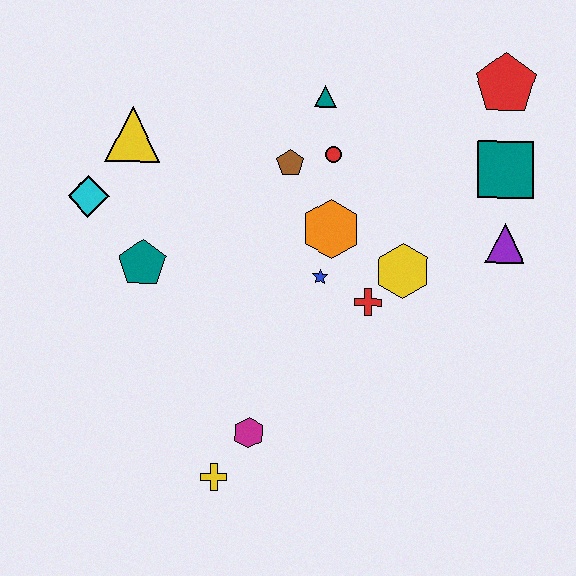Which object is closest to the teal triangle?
The red circle is closest to the teal triangle.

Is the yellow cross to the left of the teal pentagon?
No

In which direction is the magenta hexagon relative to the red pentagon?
The magenta hexagon is below the red pentagon.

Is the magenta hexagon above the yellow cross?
Yes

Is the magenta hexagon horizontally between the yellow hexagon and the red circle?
No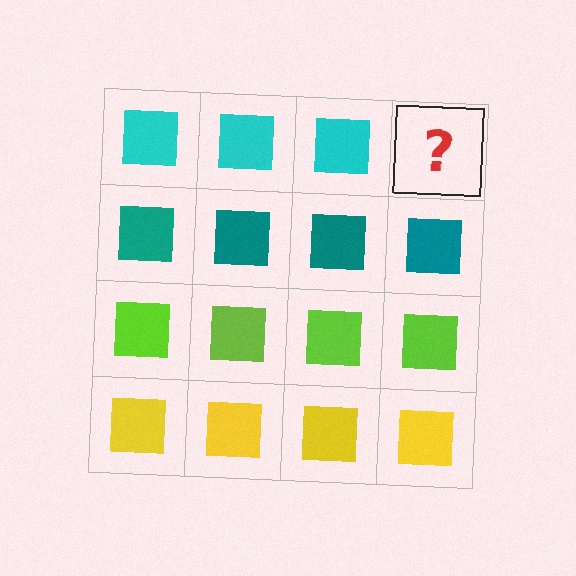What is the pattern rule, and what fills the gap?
The rule is that each row has a consistent color. The gap should be filled with a cyan square.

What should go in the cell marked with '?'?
The missing cell should contain a cyan square.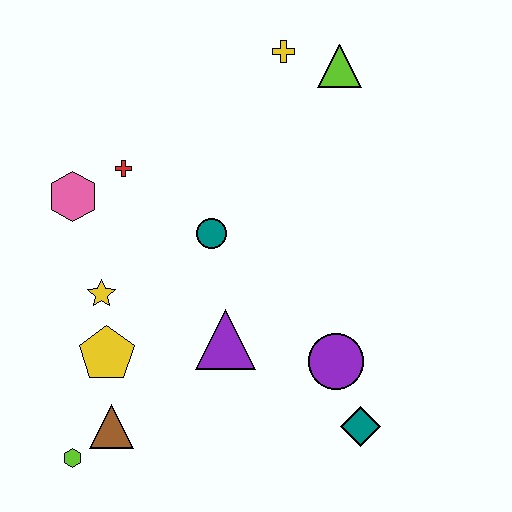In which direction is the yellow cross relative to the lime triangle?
The yellow cross is to the left of the lime triangle.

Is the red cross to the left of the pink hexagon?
No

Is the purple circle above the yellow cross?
No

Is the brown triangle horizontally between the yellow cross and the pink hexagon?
Yes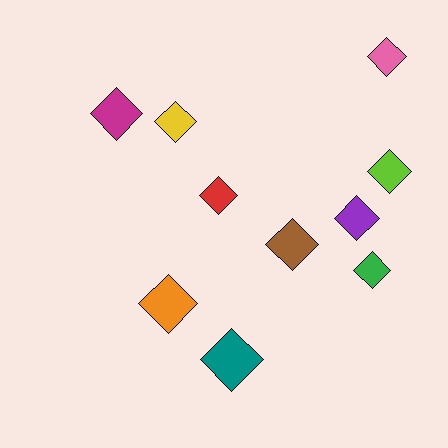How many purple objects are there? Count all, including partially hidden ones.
There is 1 purple object.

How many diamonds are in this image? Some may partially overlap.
There are 10 diamonds.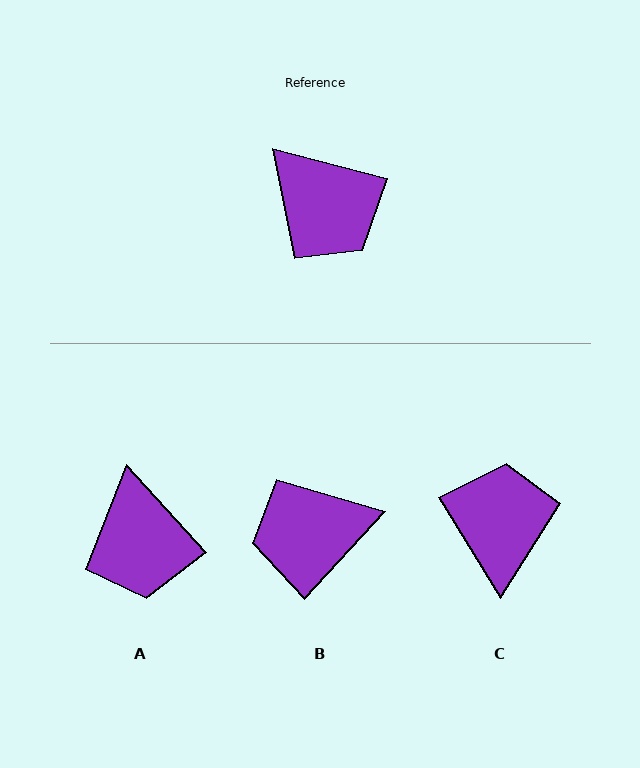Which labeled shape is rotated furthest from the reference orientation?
C, about 136 degrees away.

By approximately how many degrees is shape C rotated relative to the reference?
Approximately 136 degrees counter-clockwise.